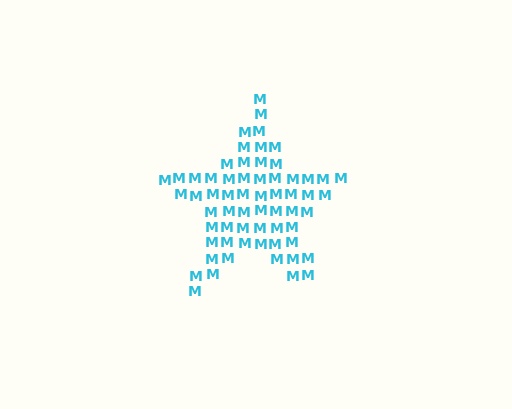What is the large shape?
The large shape is a star.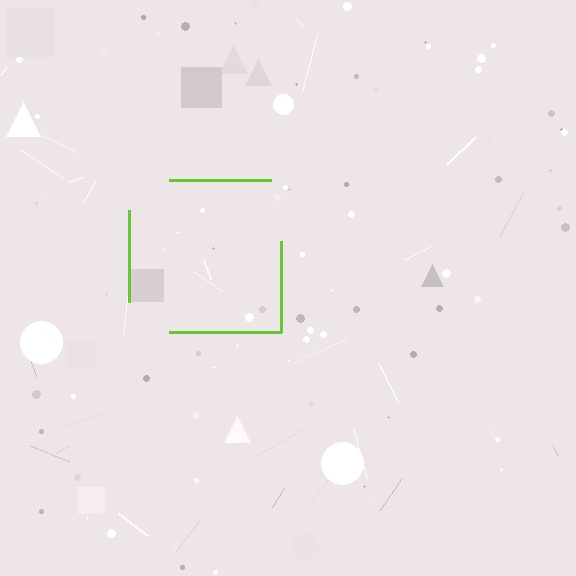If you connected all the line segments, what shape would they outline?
They would outline a square.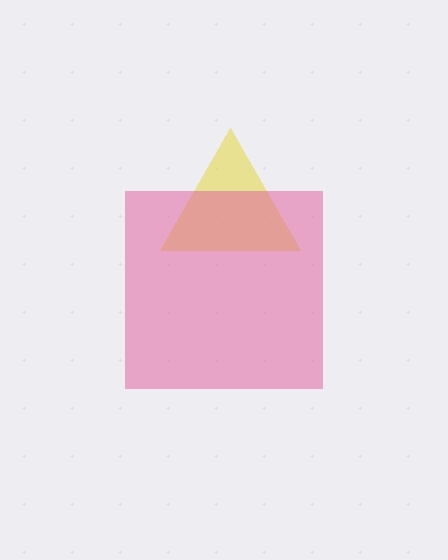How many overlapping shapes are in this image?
There are 2 overlapping shapes in the image.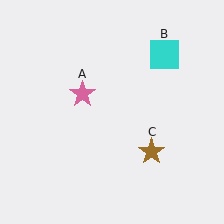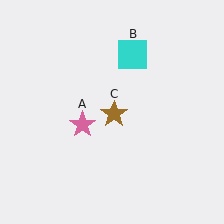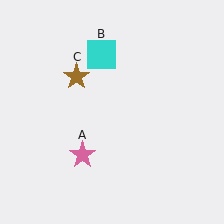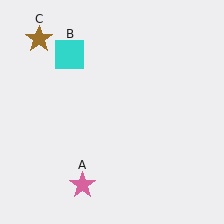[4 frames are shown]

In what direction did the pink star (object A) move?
The pink star (object A) moved down.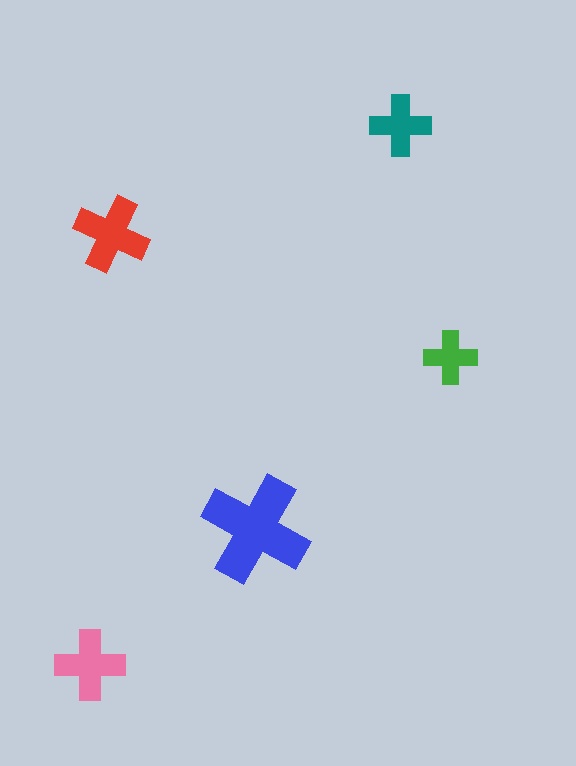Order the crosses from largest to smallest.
the blue one, the red one, the pink one, the teal one, the green one.